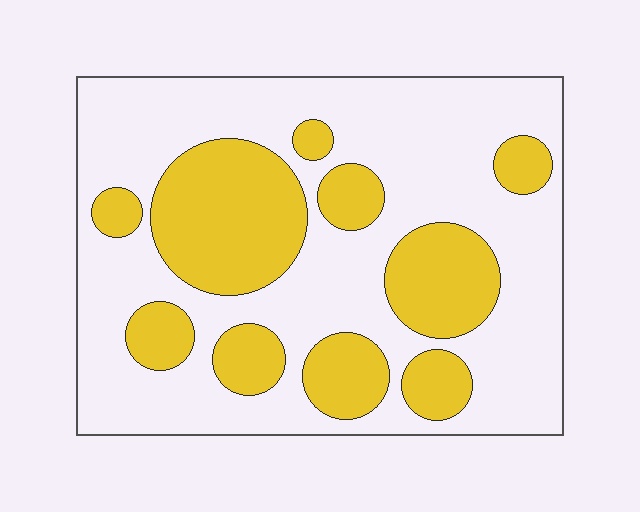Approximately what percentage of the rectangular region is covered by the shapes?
Approximately 35%.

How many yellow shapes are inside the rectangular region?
10.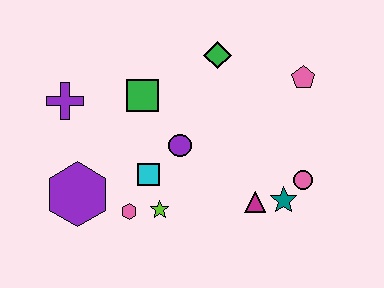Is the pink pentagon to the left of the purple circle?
No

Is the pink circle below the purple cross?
Yes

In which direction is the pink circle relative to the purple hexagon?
The pink circle is to the right of the purple hexagon.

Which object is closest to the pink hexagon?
The lime star is closest to the pink hexagon.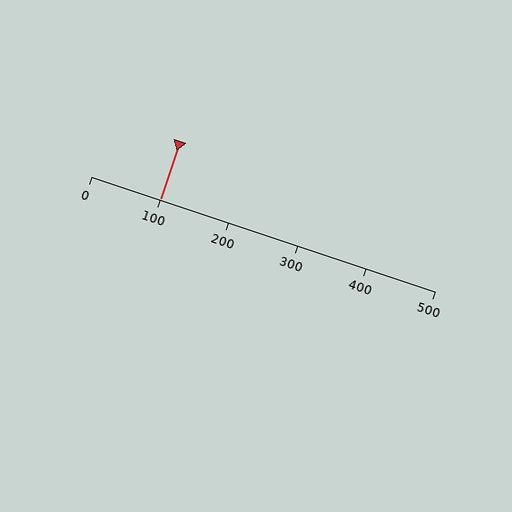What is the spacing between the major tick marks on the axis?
The major ticks are spaced 100 apart.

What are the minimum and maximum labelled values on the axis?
The axis runs from 0 to 500.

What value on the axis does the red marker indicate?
The marker indicates approximately 100.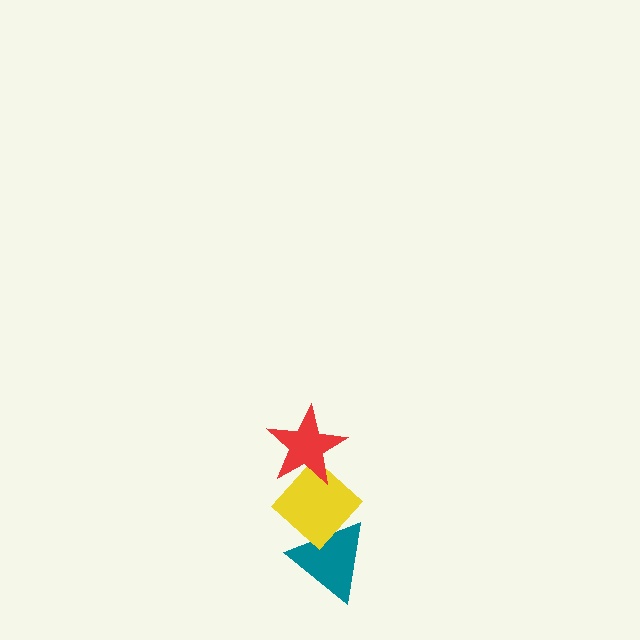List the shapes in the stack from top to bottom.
From top to bottom: the red star, the yellow diamond, the teal triangle.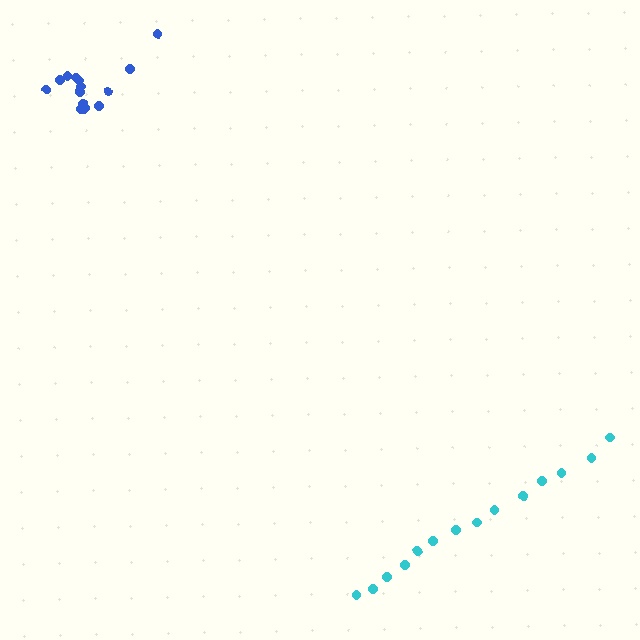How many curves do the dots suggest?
There are 2 distinct paths.